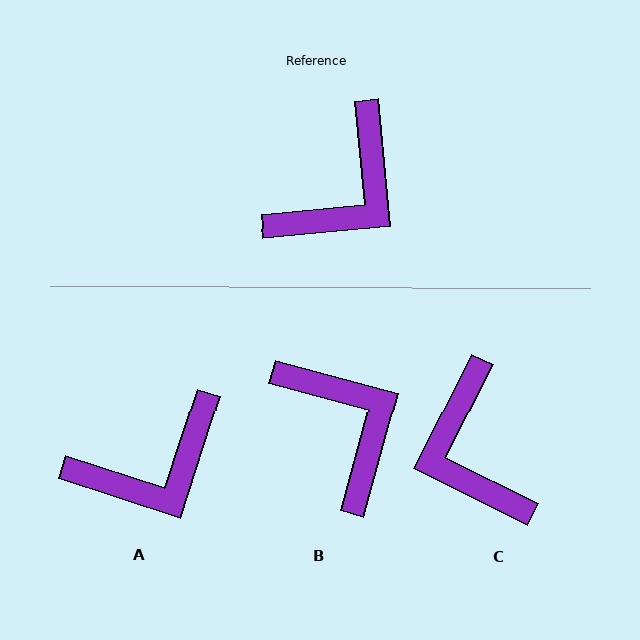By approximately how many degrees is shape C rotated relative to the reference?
Approximately 122 degrees clockwise.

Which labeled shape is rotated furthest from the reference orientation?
C, about 122 degrees away.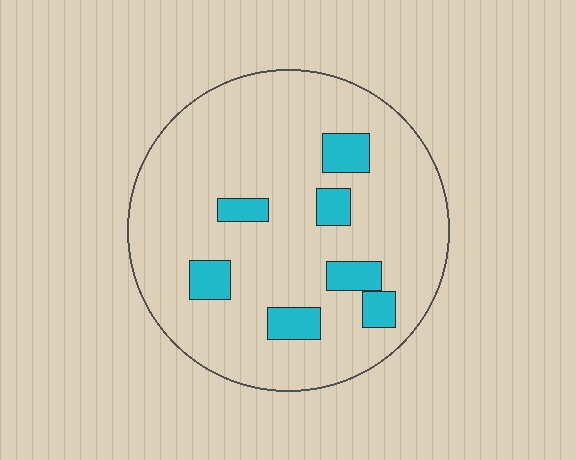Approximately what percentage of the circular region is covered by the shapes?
Approximately 15%.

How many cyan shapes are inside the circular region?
7.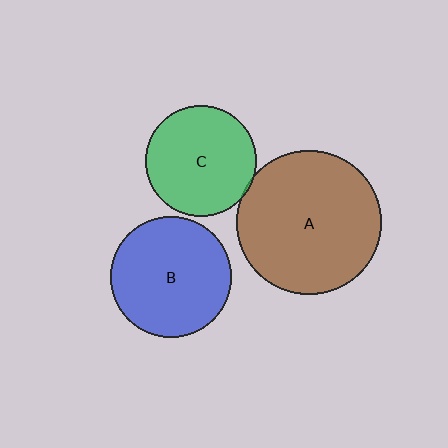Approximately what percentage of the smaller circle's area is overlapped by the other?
Approximately 5%.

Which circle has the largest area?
Circle A (brown).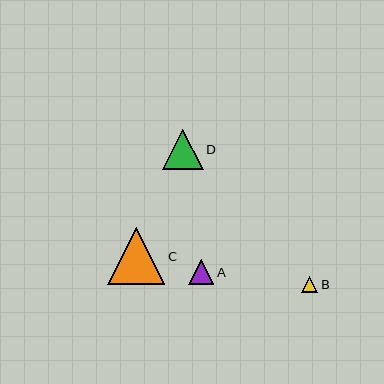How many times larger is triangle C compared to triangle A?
Triangle C is approximately 2.3 times the size of triangle A.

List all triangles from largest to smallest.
From largest to smallest: C, D, A, B.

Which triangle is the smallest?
Triangle B is the smallest with a size of approximately 16 pixels.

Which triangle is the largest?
Triangle C is the largest with a size of approximately 57 pixels.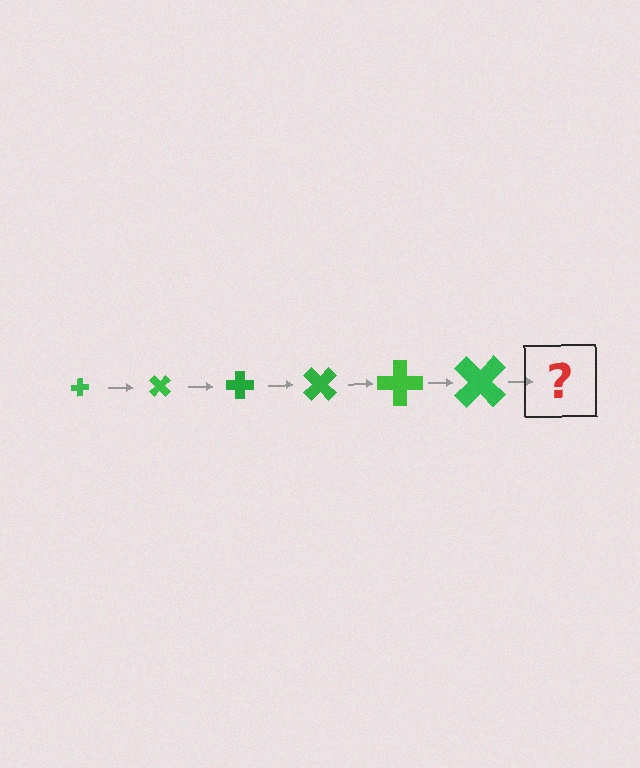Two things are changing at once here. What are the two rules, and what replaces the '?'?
The two rules are that the cross grows larger each step and it rotates 45 degrees each step. The '?' should be a cross, larger than the previous one and rotated 270 degrees from the start.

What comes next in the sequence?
The next element should be a cross, larger than the previous one and rotated 270 degrees from the start.